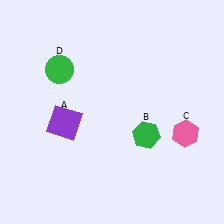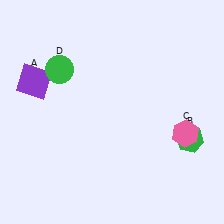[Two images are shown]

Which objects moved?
The objects that moved are: the purple square (A), the green hexagon (B).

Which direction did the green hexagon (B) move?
The green hexagon (B) moved right.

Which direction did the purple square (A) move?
The purple square (A) moved up.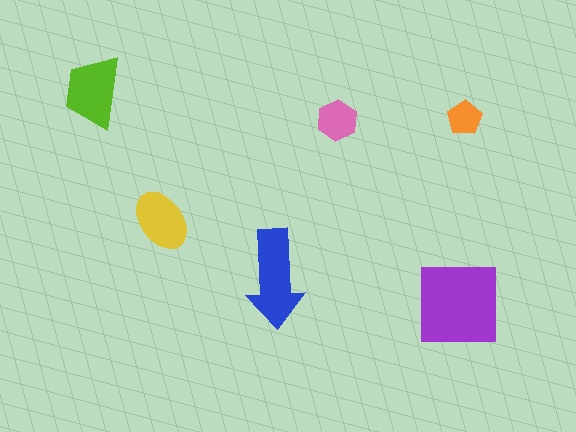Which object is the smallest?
The orange pentagon.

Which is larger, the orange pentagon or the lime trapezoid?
The lime trapezoid.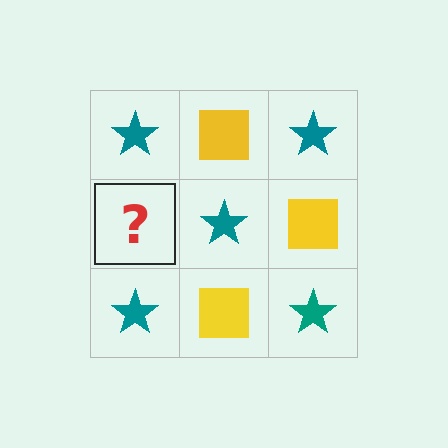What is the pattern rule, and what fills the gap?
The rule is that it alternates teal star and yellow square in a checkerboard pattern. The gap should be filled with a yellow square.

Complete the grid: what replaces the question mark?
The question mark should be replaced with a yellow square.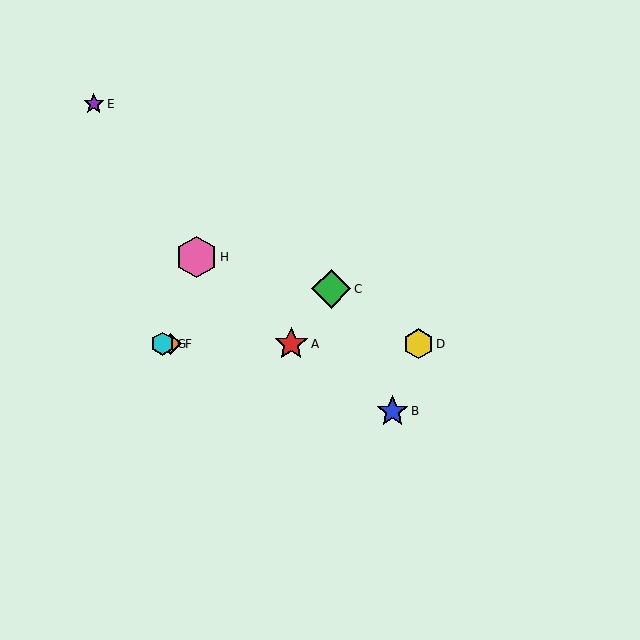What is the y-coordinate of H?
Object H is at y≈257.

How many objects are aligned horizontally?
4 objects (A, D, F, G) are aligned horizontally.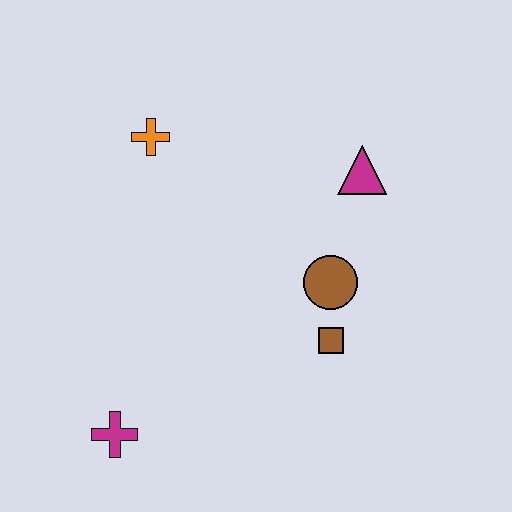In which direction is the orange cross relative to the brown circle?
The orange cross is to the left of the brown circle.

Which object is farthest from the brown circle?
The magenta cross is farthest from the brown circle.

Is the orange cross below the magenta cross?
No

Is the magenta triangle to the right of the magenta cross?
Yes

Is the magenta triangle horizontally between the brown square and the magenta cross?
No